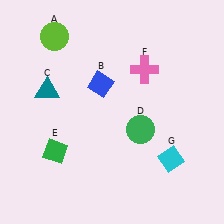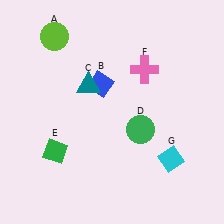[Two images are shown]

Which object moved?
The teal triangle (C) moved right.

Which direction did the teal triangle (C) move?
The teal triangle (C) moved right.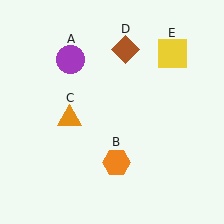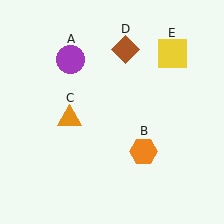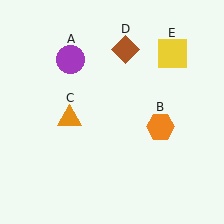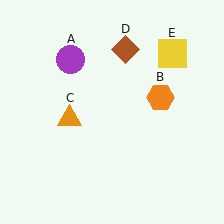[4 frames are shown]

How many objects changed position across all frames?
1 object changed position: orange hexagon (object B).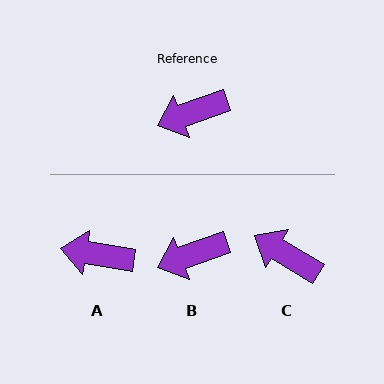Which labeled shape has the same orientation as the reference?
B.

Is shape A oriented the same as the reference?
No, it is off by about 29 degrees.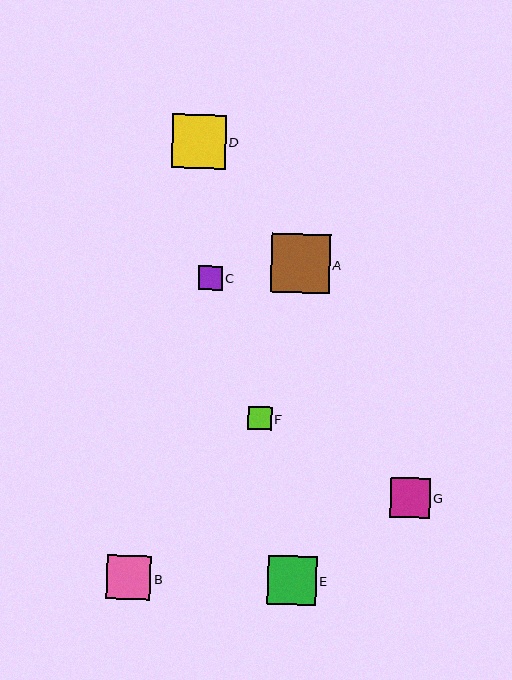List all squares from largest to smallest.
From largest to smallest: A, D, E, B, G, C, F.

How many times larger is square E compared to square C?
Square E is approximately 2.0 times the size of square C.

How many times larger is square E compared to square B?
Square E is approximately 1.1 times the size of square B.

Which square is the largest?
Square A is the largest with a size of approximately 59 pixels.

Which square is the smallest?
Square F is the smallest with a size of approximately 24 pixels.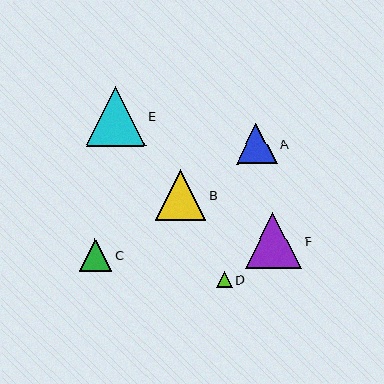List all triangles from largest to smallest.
From largest to smallest: E, F, B, A, C, D.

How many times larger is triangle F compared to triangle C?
Triangle F is approximately 1.7 times the size of triangle C.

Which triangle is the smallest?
Triangle D is the smallest with a size of approximately 16 pixels.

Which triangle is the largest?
Triangle E is the largest with a size of approximately 60 pixels.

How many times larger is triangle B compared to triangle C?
Triangle B is approximately 1.5 times the size of triangle C.